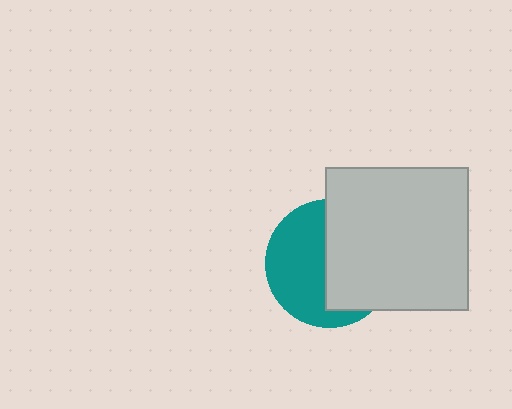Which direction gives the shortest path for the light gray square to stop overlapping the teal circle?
Moving right gives the shortest separation.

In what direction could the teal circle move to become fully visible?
The teal circle could move left. That would shift it out from behind the light gray square entirely.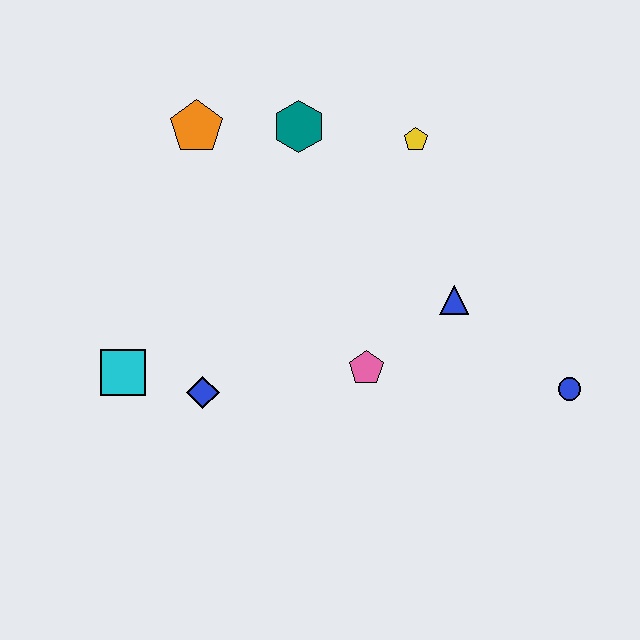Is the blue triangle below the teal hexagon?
Yes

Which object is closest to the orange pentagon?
The teal hexagon is closest to the orange pentagon.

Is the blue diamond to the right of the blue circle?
No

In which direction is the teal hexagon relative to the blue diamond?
The teal hexagon is above the blue diamond.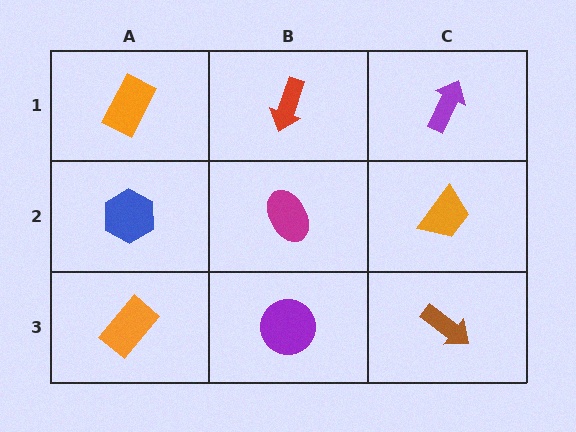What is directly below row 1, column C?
An orange trapezoid.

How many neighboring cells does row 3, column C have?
2.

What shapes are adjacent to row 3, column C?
An orange trapezoid (row 2, column C), a purple circle (row 3, column B).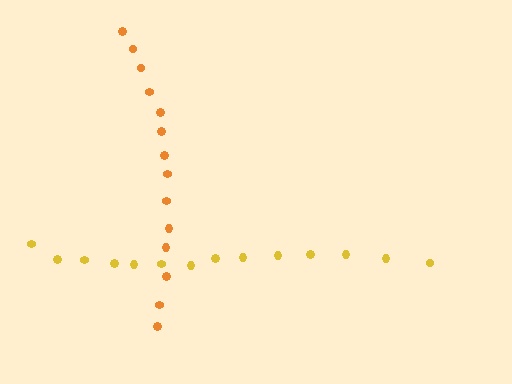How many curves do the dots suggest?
There are 2 distinct paths.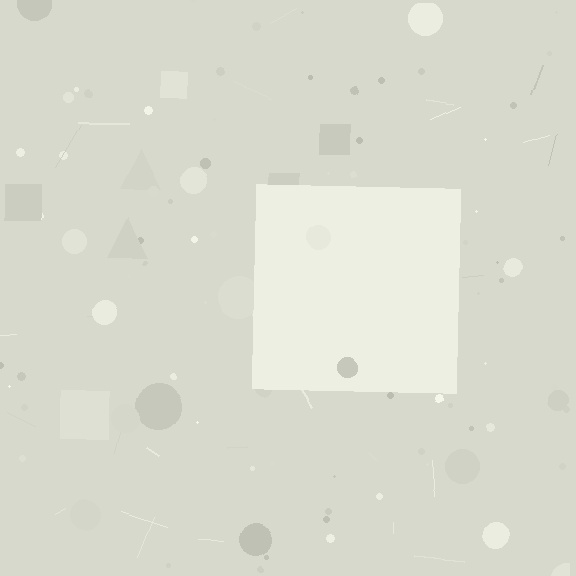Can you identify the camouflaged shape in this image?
The camouflaged shape is a square.